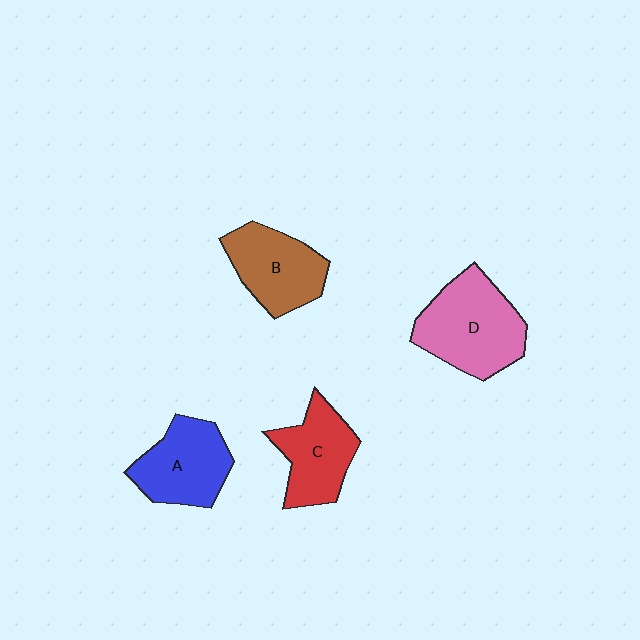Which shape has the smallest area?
Shape C (red).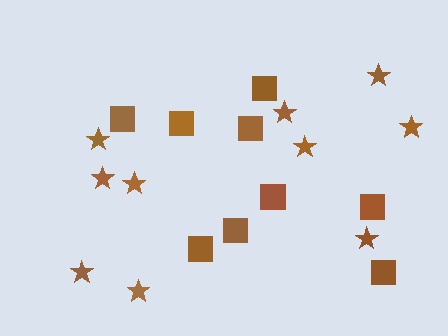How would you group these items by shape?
There are 2 groups: one group of stars (10) and one group of squares (9).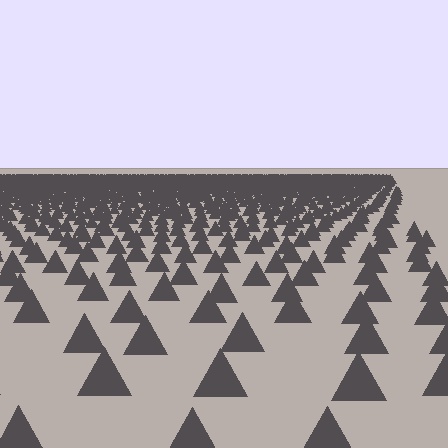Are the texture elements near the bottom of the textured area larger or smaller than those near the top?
Larger. Near the bottom, elements are closer to the viewer and appear at a bigger on-screen size.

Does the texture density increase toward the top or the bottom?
Density increases toward the top.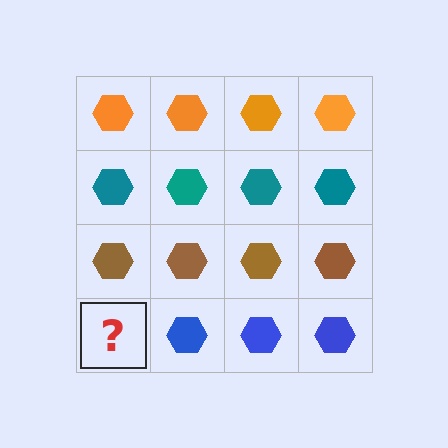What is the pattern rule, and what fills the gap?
The rule is that each row has a consistent color. The gap should be filled with a blue hexagon.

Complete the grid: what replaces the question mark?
The question mark should be replaced with a blue hexagon.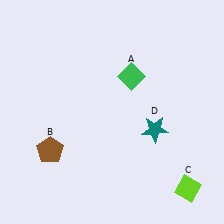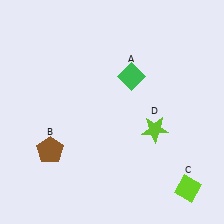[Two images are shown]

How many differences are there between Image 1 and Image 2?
There is 1 difference between the two images.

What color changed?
The star (D) changed from teal in Image 1 to lime in Image 2.